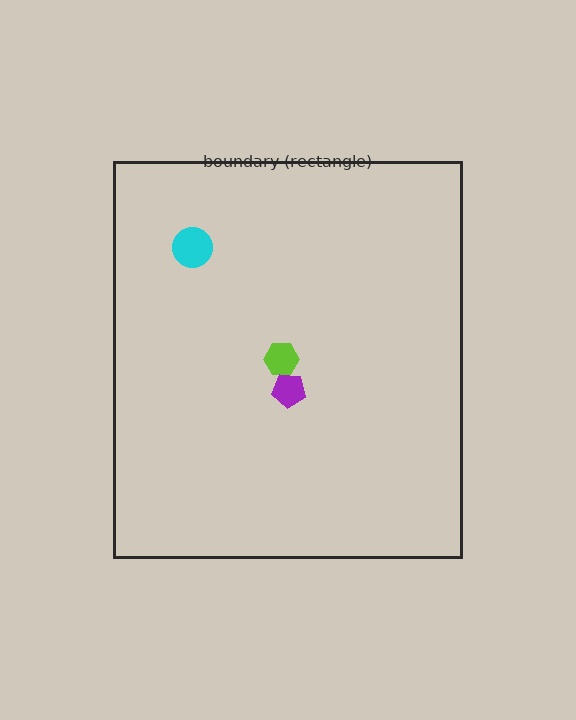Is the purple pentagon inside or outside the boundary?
Inside.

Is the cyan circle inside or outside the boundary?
Inside.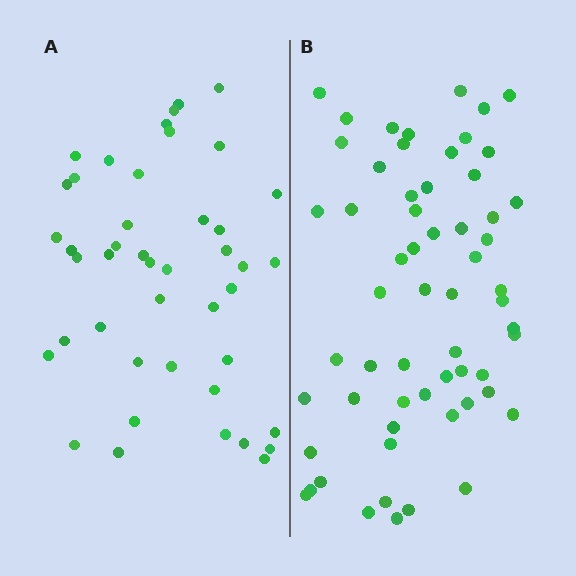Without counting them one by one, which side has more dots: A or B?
Region B (the right region) has more dots.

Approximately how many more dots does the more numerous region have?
Region B has approximately 15 more dots than region A.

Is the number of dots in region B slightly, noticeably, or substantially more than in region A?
Region B has noticeably more, but not dramatically so. The ratio is roughly 1.4 to 1.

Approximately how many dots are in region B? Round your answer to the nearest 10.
About 60 dots.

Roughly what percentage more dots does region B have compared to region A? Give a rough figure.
About 35% more.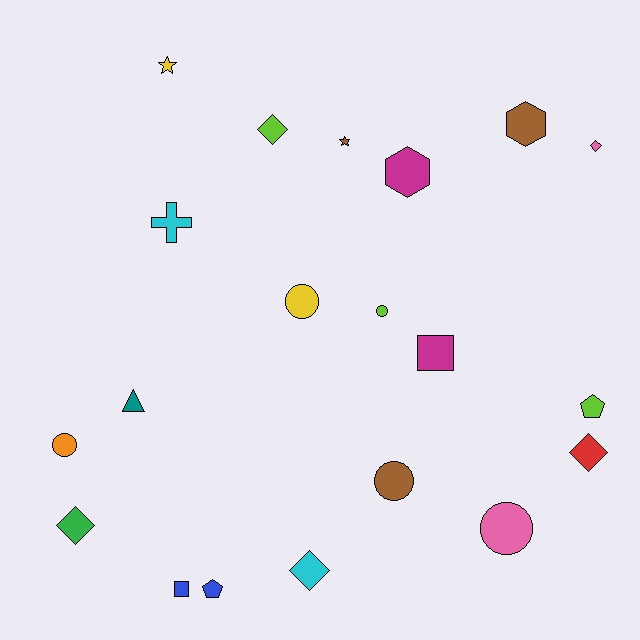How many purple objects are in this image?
There are no purple objects.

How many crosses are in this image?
There is 1 cross.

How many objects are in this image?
There are 20 objects.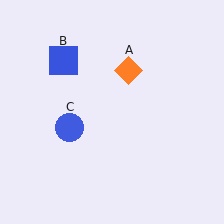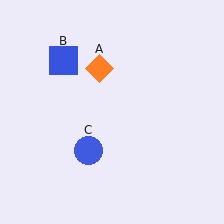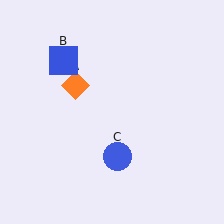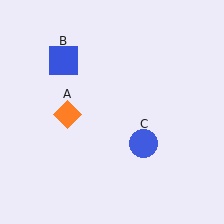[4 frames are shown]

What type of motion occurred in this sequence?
The orange diamond (object A), blue circle (object C) rotated counterclockwise around the center of the scene.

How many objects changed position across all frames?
2 objects changed position: orange diamond (object A), blue circle (object C).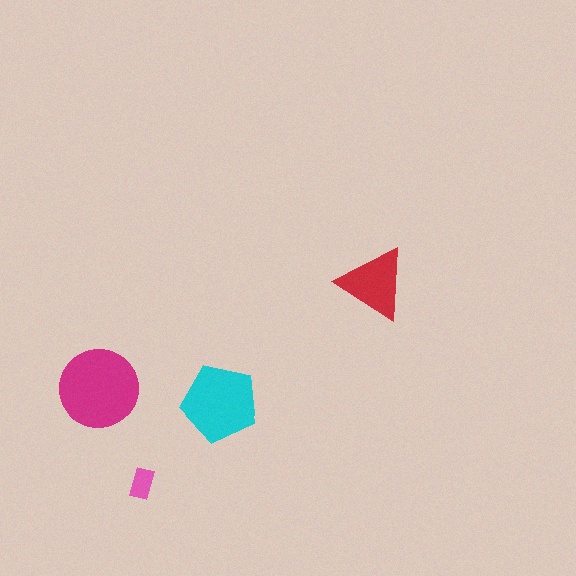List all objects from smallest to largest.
The pink rectangle, the red triangle, the cyan pentagon, the magenta circle.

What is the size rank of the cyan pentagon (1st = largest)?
2nd.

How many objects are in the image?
There are 4 objects in the image.